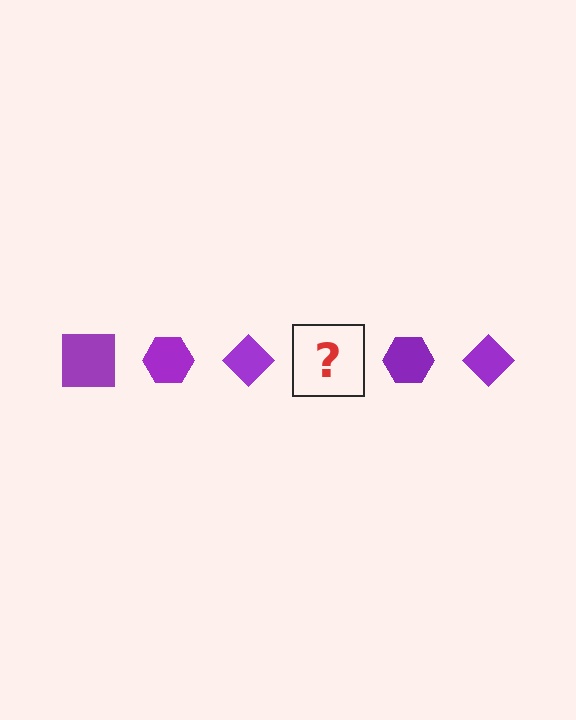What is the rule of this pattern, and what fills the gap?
The rule is that the pattern cycles through square, hexagon, diamond shapes in purple. The gap should be filled with a purple square.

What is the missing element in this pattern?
The missing element is a purple square.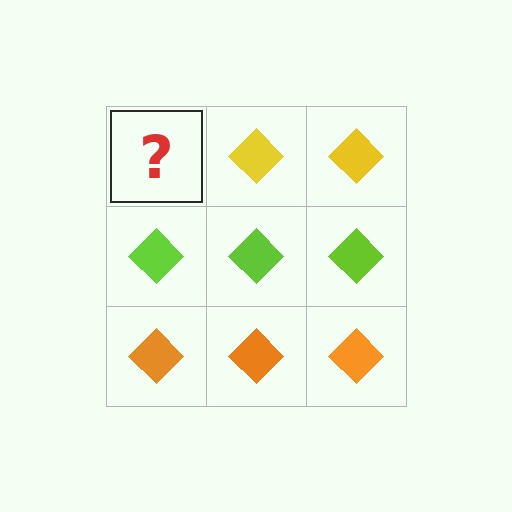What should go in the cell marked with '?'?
The missing cell should contain a yellow diamond.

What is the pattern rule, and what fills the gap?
The rule is that each row has a consistent color. The gap should be filled with a yellow diamond.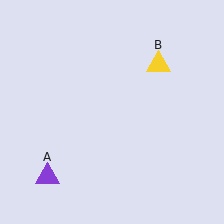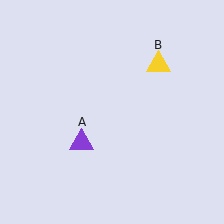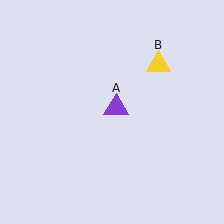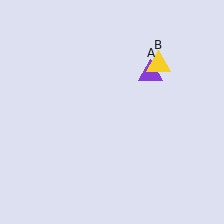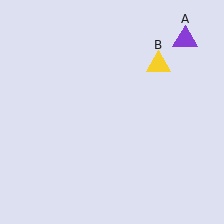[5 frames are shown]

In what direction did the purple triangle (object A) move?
The purple triangle (object A) moved up and to the right.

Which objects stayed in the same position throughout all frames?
Yellow triangle (object B) remained stationary.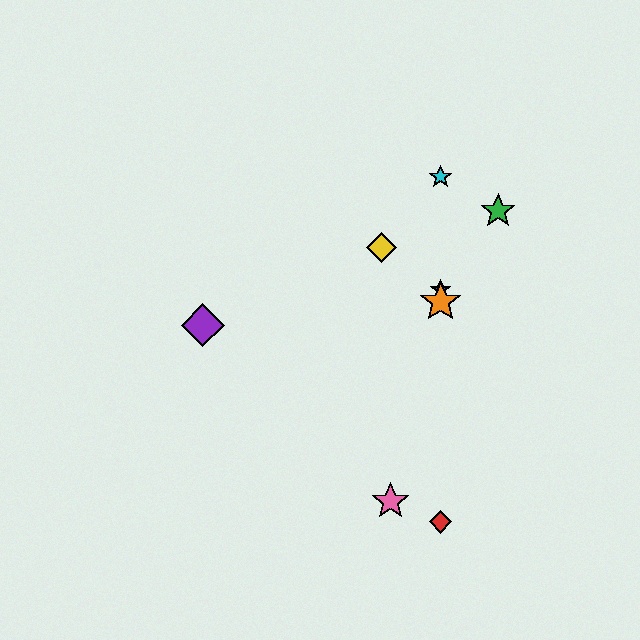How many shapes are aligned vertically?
4 shapes (the red diamond, the blue star, the orange star, the cyan star) are aligned vertically.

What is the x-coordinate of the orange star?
The orange star is at x≈441.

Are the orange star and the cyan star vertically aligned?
Yes, both are at x≈441.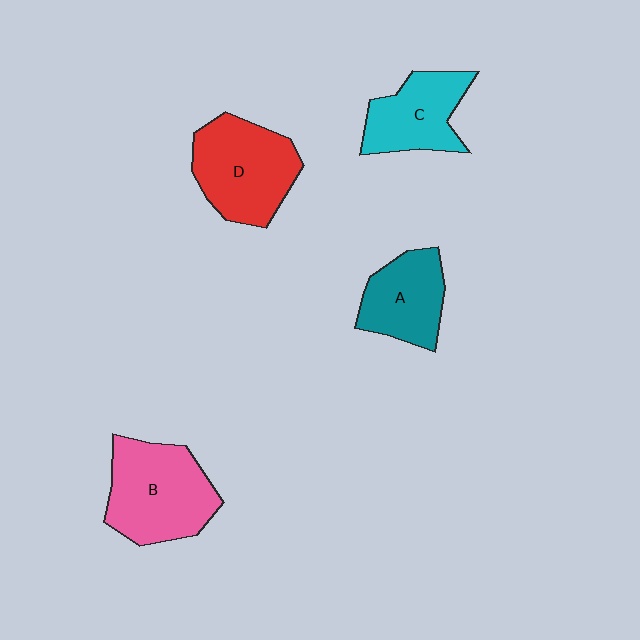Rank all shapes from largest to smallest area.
From largest to smallest: B (pink), D (red), C (cyan), A (teal).